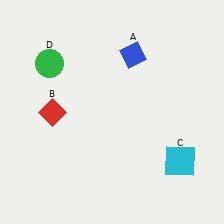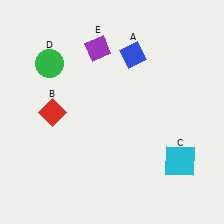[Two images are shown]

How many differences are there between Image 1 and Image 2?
There is 1 difference between the two images.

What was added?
A purple diamond (E) was added in Image 2.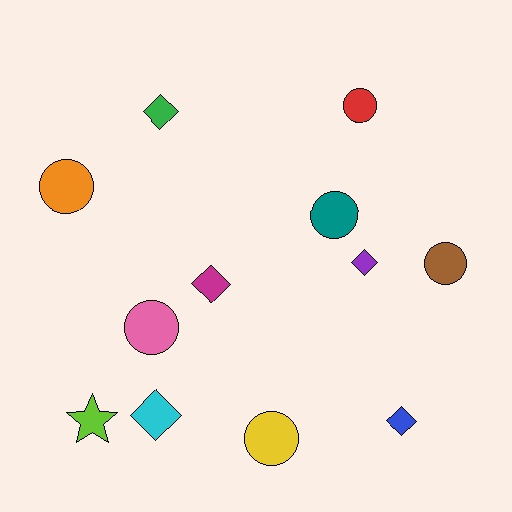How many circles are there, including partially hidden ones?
There are 6 circles.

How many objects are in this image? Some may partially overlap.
There are 12 objects.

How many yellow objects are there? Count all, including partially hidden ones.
There is 1 yellow object.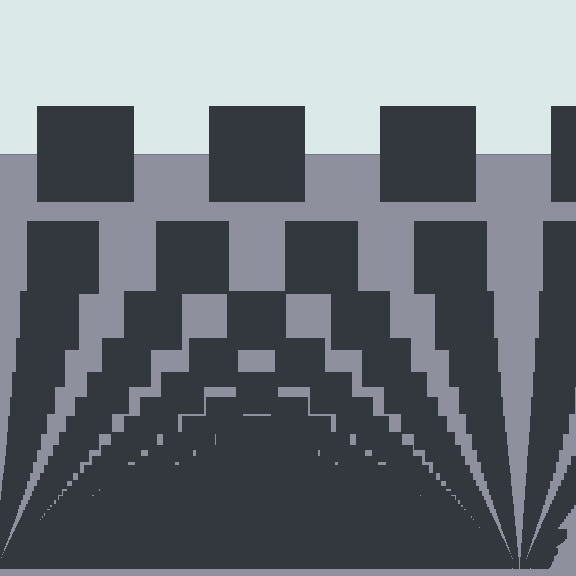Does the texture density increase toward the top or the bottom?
Density increases toward the bottom.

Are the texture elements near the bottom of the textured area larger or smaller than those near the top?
Smaller. The gradient is inverted — elements near the bottom are smaller and denser.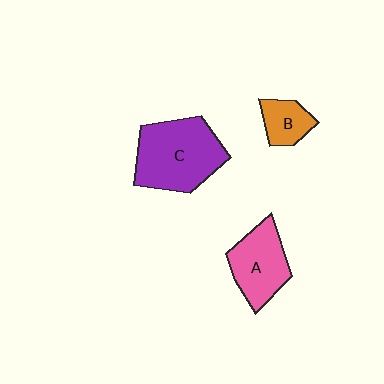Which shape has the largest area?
Shape C (purple).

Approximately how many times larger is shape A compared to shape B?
Approximately 1.9 times.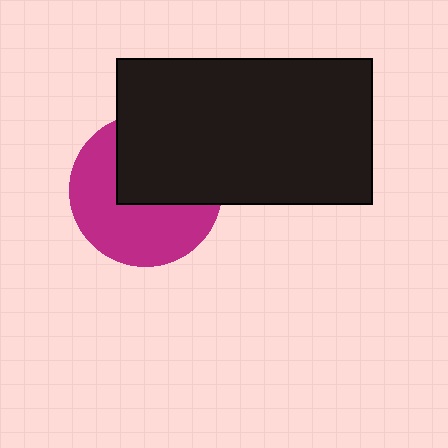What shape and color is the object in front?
The object in front is a black rectangle.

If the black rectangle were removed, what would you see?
You would see the complete magenta circle.